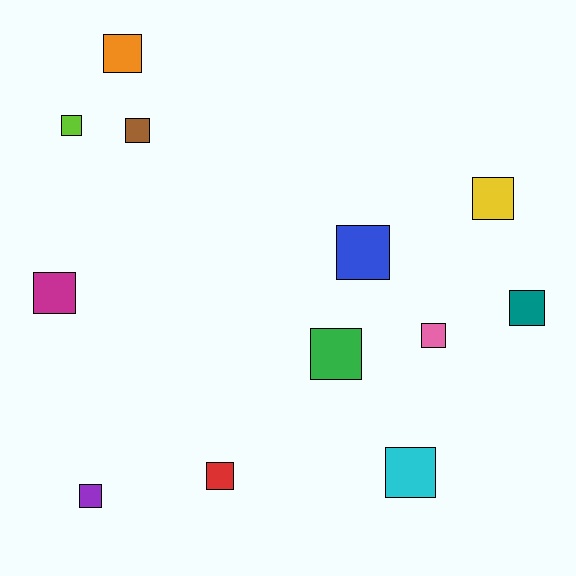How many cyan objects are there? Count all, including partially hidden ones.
There is 1 cyan object.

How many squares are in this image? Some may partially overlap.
There are 12 squares.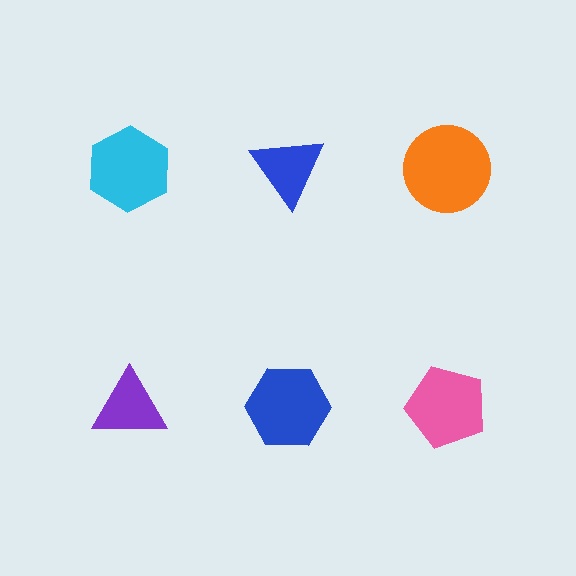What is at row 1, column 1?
A cyan hexagon.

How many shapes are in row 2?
3 shapes.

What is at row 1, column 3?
An orange circle.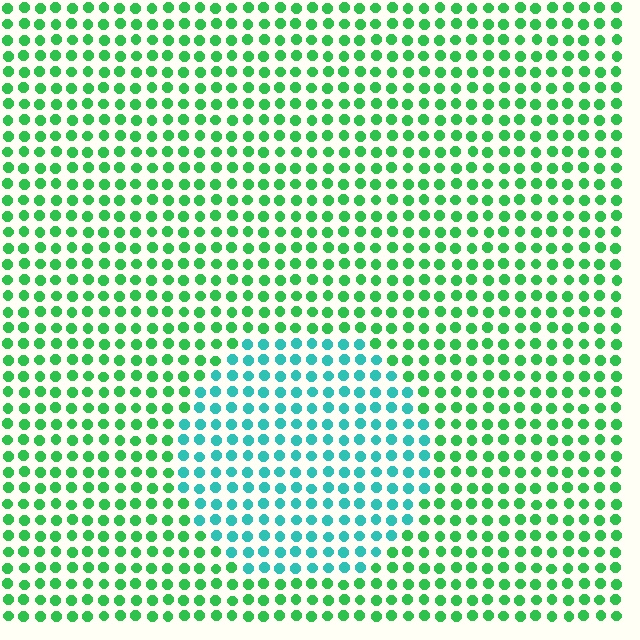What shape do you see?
I see a circle.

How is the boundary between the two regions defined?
The boundary is defined purely by a slight shift in hue (about 43 degrees). Spacing, size, and orientation are identical on both sides.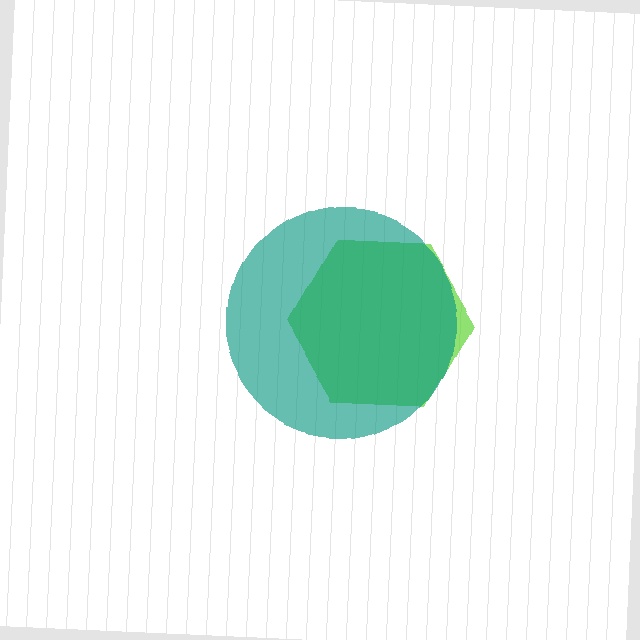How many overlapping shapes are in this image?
There are 2 overlapping shapes in the image.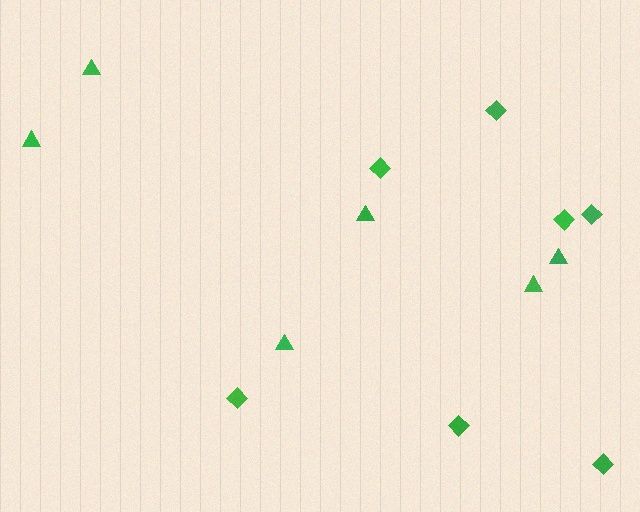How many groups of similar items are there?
There are 2 groups: one group of triangles (6) and one group of diamonds (7).